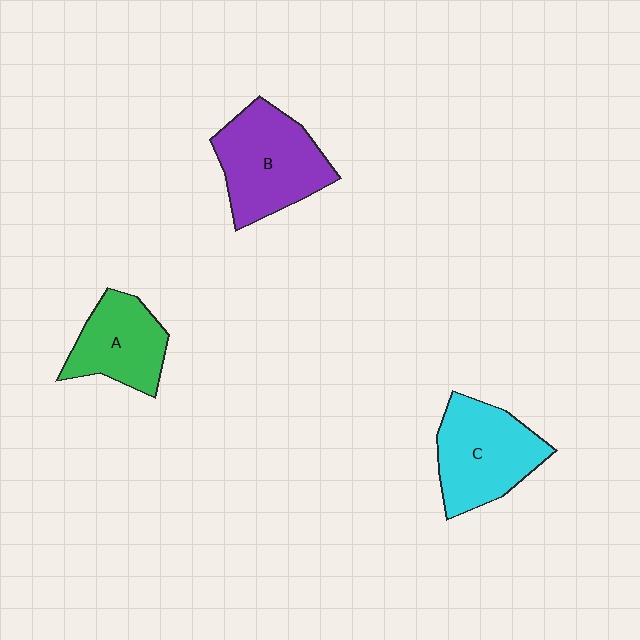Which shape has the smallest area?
Shape A (green).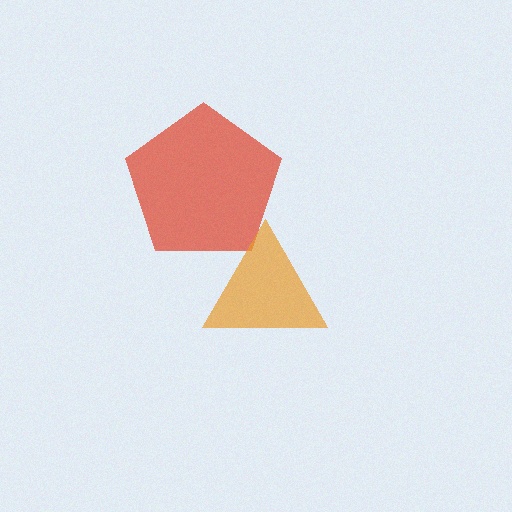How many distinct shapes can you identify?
There are 2 distinct shapes: a red pentagon, an orange triangle.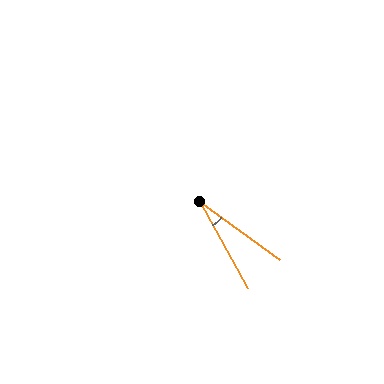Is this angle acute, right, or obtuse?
It is acute.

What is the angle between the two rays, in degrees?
Approximately 25 degrees.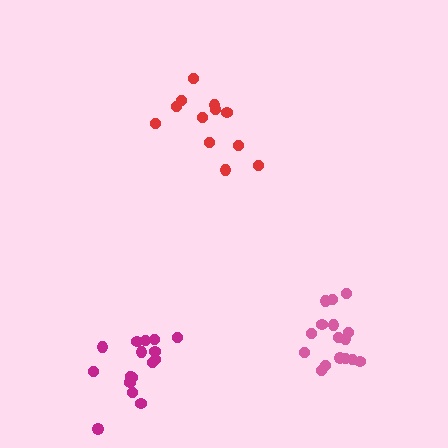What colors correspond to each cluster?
The clusters are colored: pink, red, magenta.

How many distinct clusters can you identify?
There are 3 distinct clusters.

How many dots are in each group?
Group 1: 16 dots, Group 2: 12 dots, Group 3: 16 dots (44 total).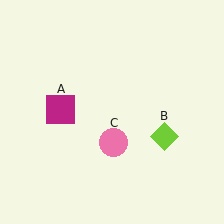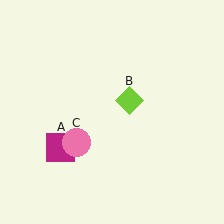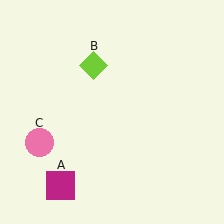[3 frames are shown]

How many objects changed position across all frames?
3 objects changed position: magenta square (object A), lime diamond (object B), pink circle (object C).